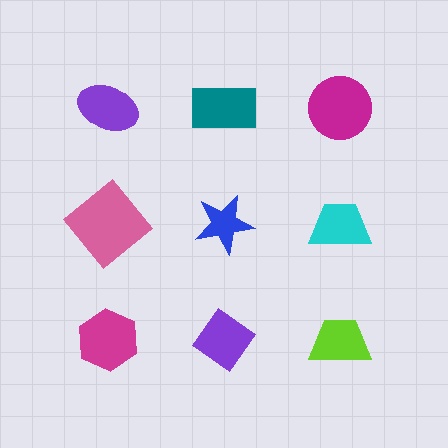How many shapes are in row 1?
3 shapes.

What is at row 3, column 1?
A magenta hexagon.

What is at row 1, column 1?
A purple ellipse.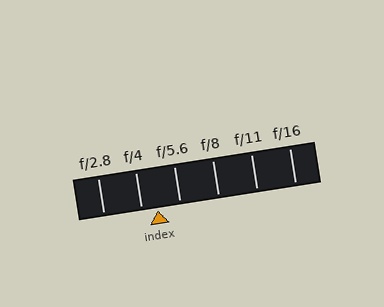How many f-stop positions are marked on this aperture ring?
There are 6 f-stop positions marked.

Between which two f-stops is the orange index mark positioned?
The index mark is between f/4 and f/5.6.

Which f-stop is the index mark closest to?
The index mark is closest to f/4.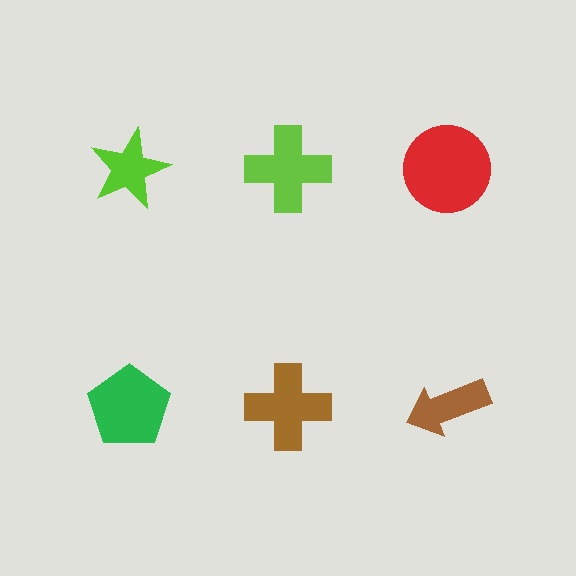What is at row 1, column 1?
A lime star.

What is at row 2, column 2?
A brown cross.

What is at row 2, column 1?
A green pentagon.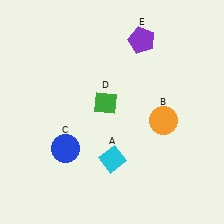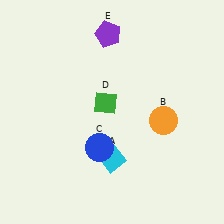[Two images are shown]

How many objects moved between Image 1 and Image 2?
2 objects moved between the two images.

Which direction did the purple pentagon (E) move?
The purple pentagon (E) moved left.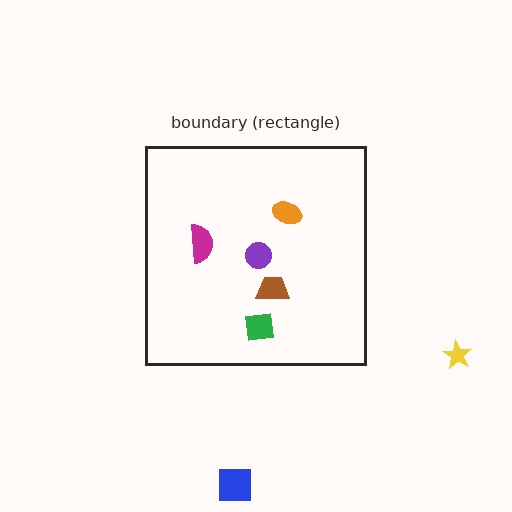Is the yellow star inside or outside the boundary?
Outside.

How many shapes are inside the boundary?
5 inside, 2 outside.